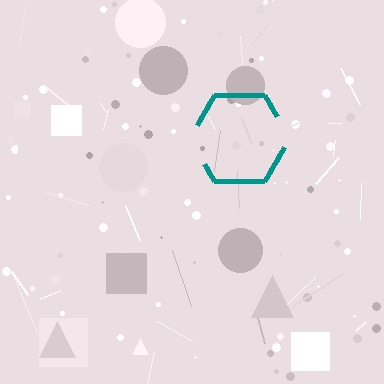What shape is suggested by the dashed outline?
The dashed outline suggests a hexagon.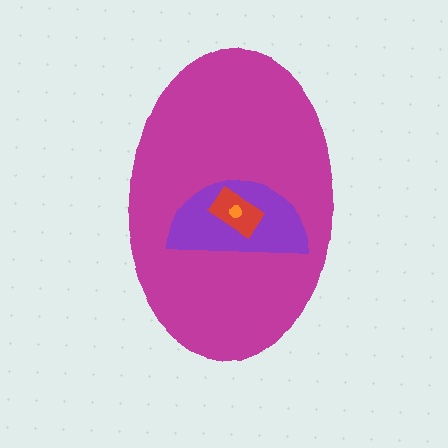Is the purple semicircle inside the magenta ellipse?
Yes.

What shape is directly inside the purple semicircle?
The red rectangle.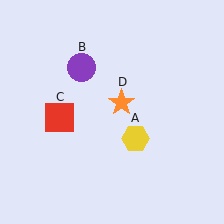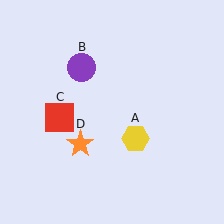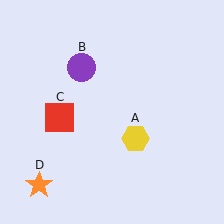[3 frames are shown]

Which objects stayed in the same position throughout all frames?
Yellow hexagon (object A) and purple circle (object B) and red square (object C) remained stationary.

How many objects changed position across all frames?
1 object changed position: orange star (object D).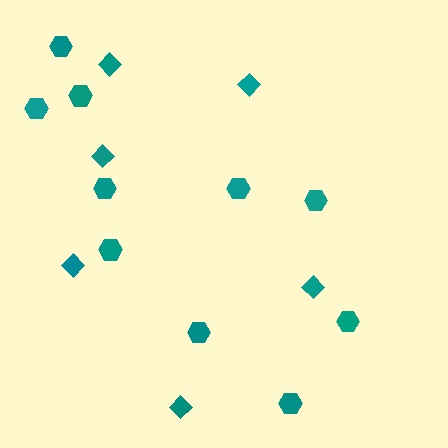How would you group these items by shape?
There are 2 groups: one group of diamonds (6) and one group of hexagons (10).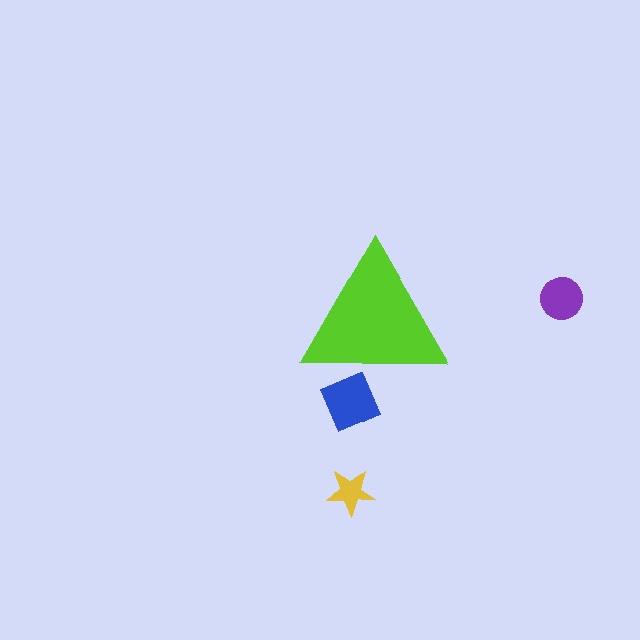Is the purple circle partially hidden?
No, the purple circle is fully visible.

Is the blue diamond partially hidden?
Yes, the blue diamond is partially hidden behind the lime triangle.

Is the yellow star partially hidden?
No, the yellow star is fully visible.